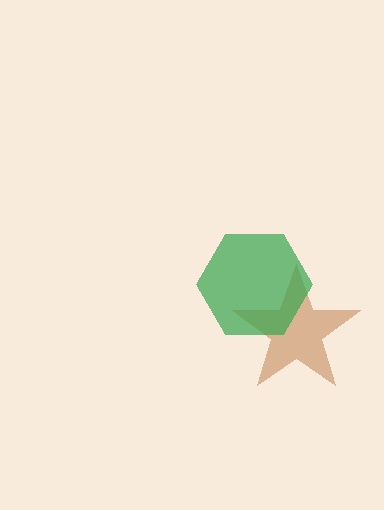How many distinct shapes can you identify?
There are 2 distinct shapes: a brown star, a green hexagon.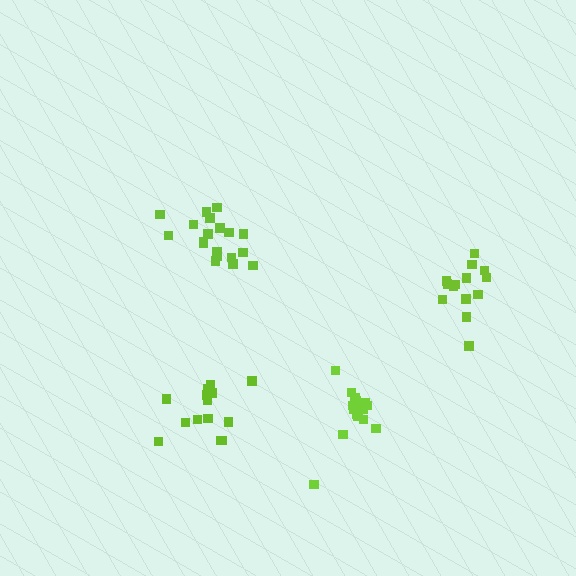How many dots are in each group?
Group 1: 20 dots, Group 2: 17 dots, Group 3: 14 dots, Group 4: 14 dots (65 total).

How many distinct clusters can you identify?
There are 4 distinct clusters.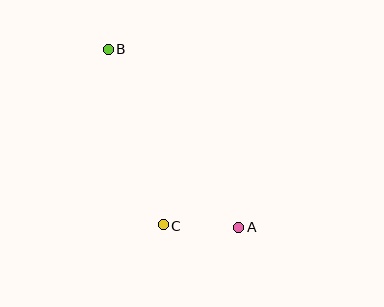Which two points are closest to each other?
Points A and C are closest to each other.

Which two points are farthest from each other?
Points A and B are farthest from each other.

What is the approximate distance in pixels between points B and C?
The distance between B and C is approximately 185 pixels.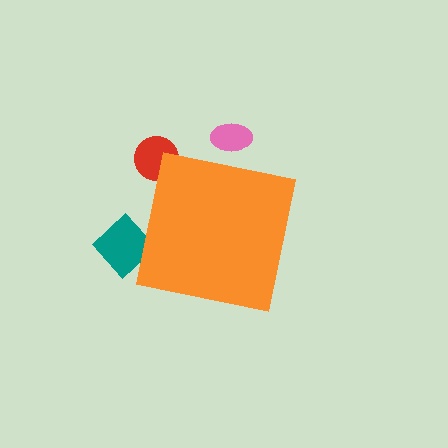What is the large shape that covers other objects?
An orange square.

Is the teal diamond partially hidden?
Yes, the teal diamond is partially hidden behind the orange square.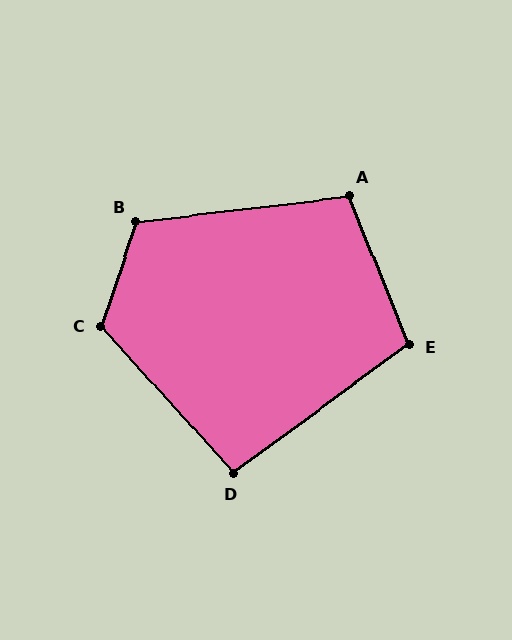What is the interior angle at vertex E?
Approximately 104 degrees (obtuse).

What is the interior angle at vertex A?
Approximately 105 degrees (obtuse).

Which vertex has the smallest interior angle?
D, at approximately 96 degrees.